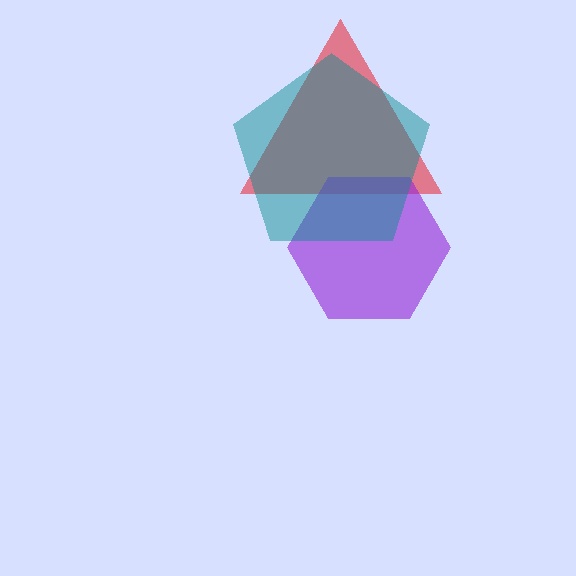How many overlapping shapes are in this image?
There are 3 overlapping shapes in the image.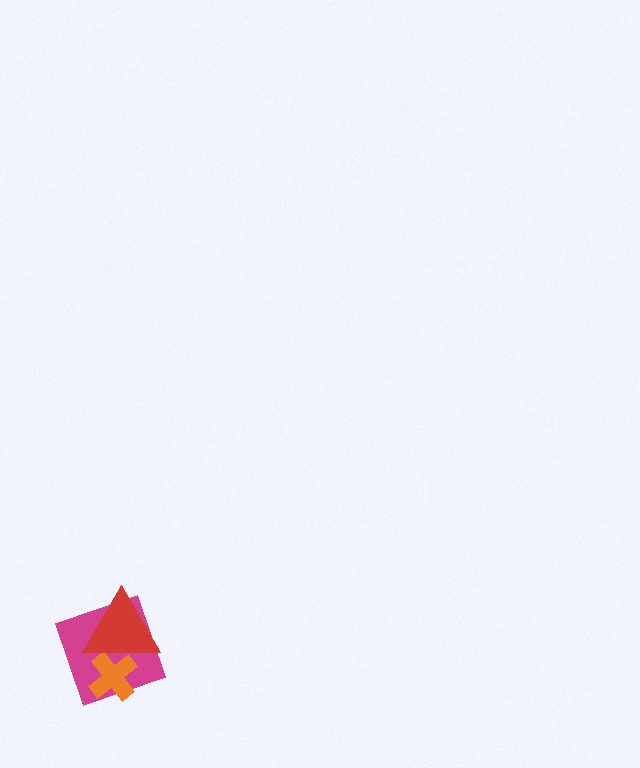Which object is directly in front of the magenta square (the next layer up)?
The orange cross is directly in front of the magenta square.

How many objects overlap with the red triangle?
2 objects overlap with the red triangle.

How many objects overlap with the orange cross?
2 objects overlap with the orange cross.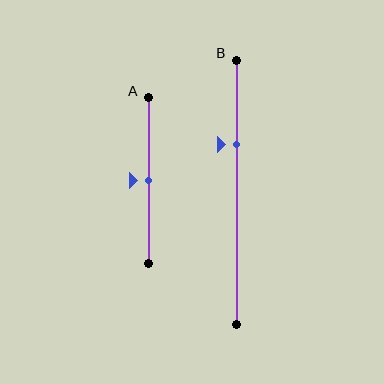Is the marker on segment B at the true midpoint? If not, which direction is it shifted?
No, the marker on segment B is shifted upward by about 18% of the segment length.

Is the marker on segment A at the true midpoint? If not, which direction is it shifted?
Yes, the marker on segment A is at the true midpoint.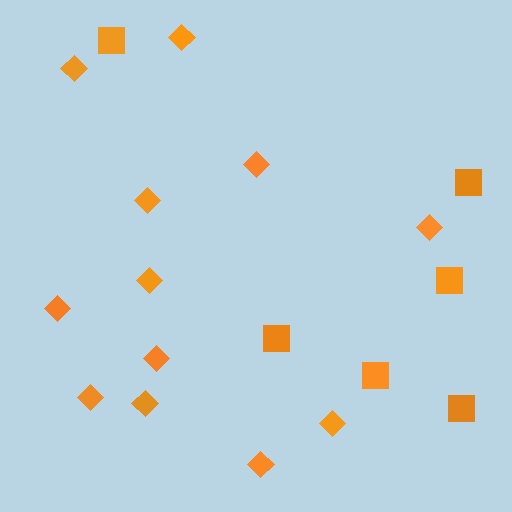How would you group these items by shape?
There are 2 groups: one group of diamonds (12) and one group of squares (6).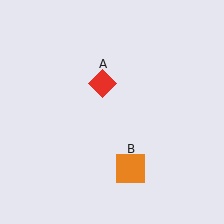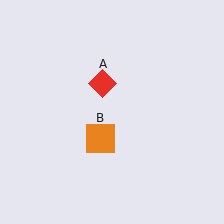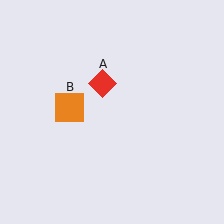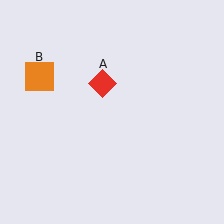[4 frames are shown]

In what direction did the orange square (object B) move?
The orange square (object B) moved up and to the left.